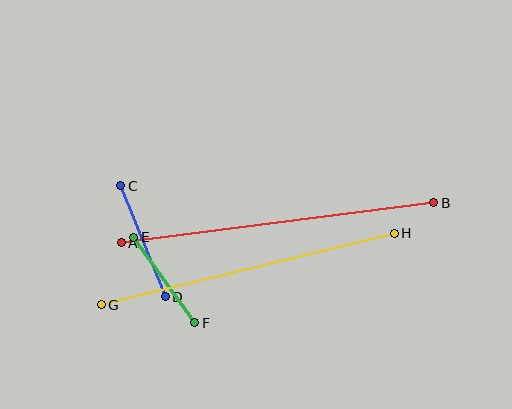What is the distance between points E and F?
The distance is approximately 105 pixels.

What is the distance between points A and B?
The distance is approximately 315 pixels.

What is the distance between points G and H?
The distance is approximately 301 pixels.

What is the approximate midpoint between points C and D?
The midpoint is at approximately (143, 241) pixels.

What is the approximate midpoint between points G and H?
The midpoint is at approximately (248, 269) pixels.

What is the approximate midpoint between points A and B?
The midpoint is at approximately (278, 223) pixels.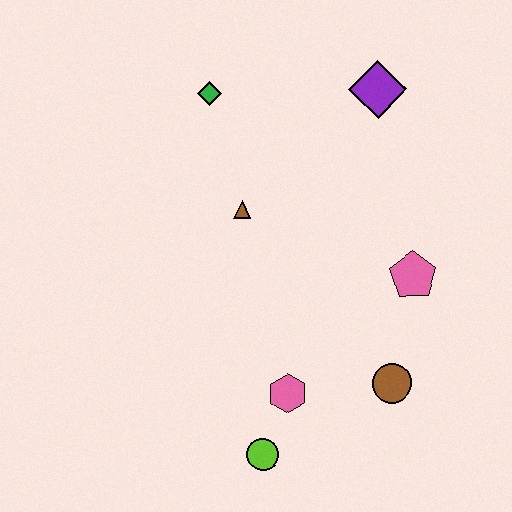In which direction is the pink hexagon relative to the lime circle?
The pink hexagon is above the lime circle.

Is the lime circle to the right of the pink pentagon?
No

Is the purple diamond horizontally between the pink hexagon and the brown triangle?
No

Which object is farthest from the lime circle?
The purple diamond is farthest from the lime circle.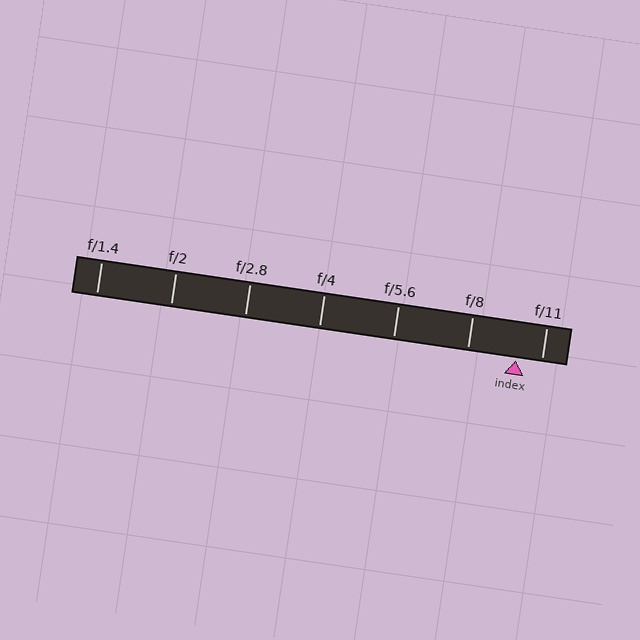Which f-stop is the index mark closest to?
The index mark is closest to f/11.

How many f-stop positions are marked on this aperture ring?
There are 7 f-stop positions marked.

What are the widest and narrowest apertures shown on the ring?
The widest aperture shown is f/1.4 and the narrowest is f/11.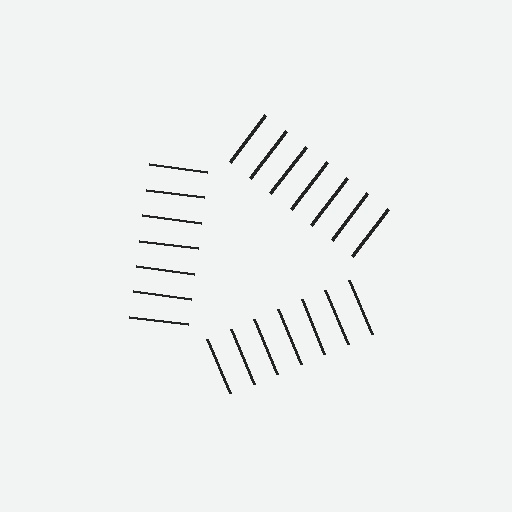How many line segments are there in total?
21 — 7 along each of the 3 edges.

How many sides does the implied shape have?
3 sides — the line-ends trace a triangle.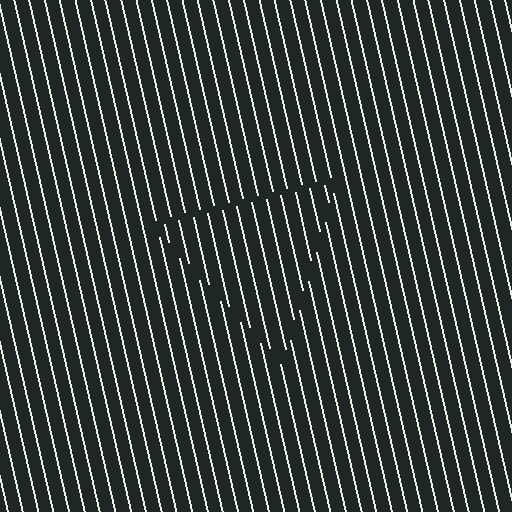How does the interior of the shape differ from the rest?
The interior of the shape contains the same grating, shifted by half a period — the contour is defined by the phase discontinuity where line-ends from the inner and outer gratings abut.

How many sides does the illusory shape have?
3 sides — the line-ends trace a triangle.